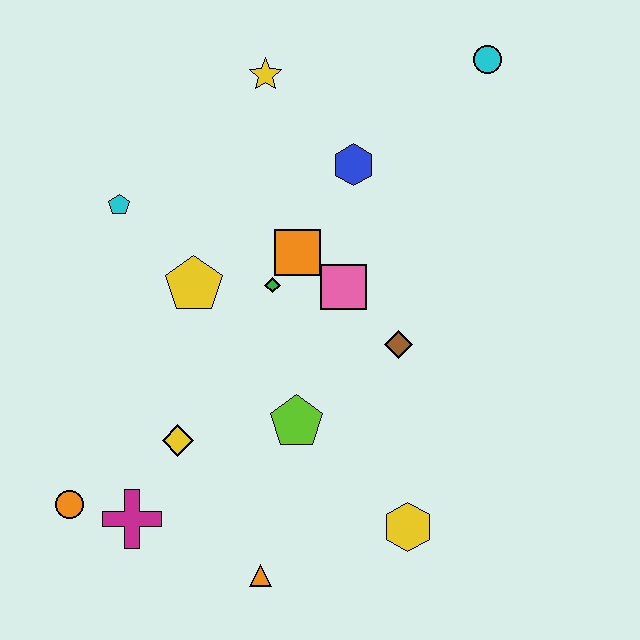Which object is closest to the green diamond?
The orange square is closest to the green diamond.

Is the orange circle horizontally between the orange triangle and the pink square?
No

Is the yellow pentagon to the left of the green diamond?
Yes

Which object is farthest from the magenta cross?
The cyan circle is farthest from the magenta cross.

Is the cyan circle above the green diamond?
Yes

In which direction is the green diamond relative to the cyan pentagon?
The green diamond is to the right of the cyan pentagon.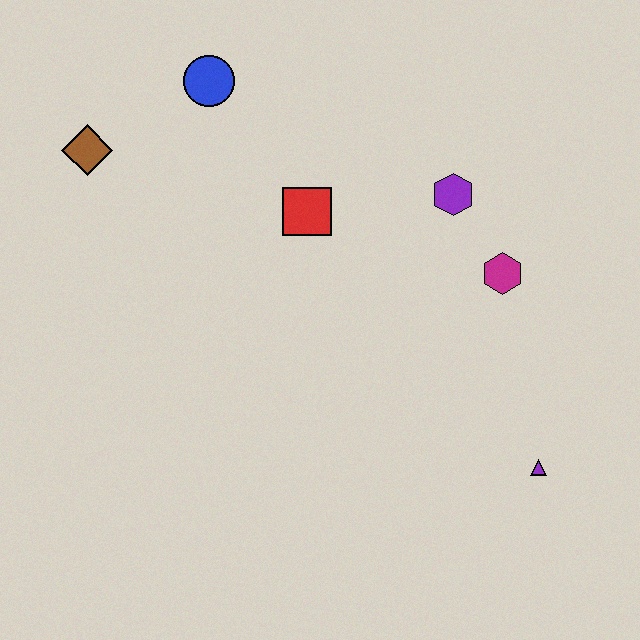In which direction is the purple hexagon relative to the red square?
The purple hexagon is to the right of the red square.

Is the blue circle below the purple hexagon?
No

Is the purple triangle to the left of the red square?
No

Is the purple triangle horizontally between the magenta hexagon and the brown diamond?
No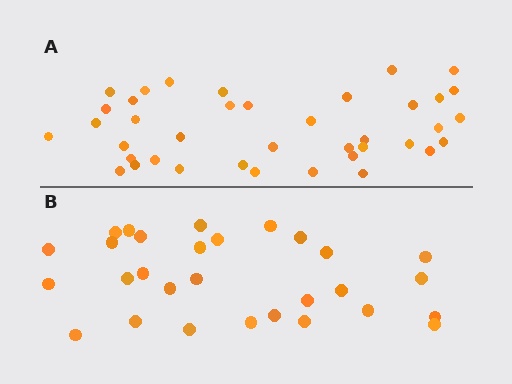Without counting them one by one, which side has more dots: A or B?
Region A (the top region) has more dots.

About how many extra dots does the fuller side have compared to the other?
Region A has roughly 10 or so more dots than region B.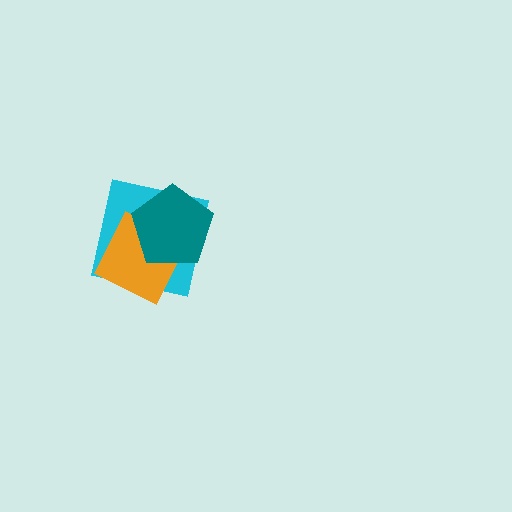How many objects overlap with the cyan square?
2 objects overlap with the cyan square.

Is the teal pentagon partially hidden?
No, no other shape covers it.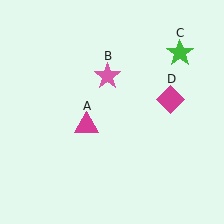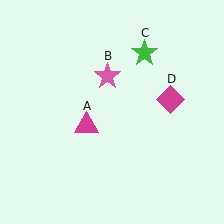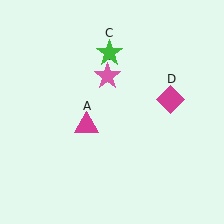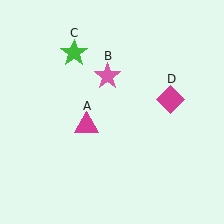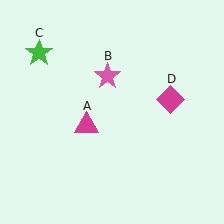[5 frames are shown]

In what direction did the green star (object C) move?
The green star (object C) moved left.